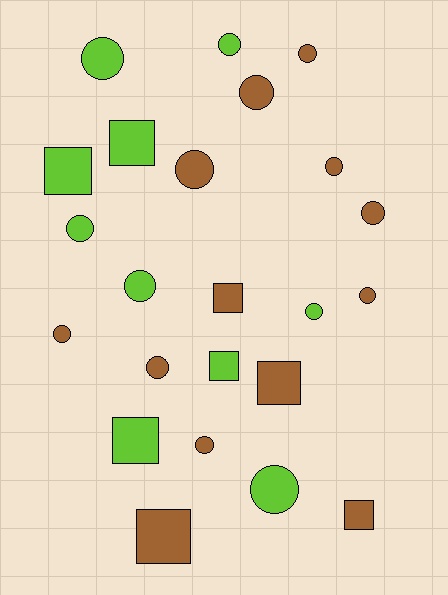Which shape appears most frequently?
Circle, with 15 objects.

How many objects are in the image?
There are 23 objects.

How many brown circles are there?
There are 9 brown circles.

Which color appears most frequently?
Brown, with 13 objects.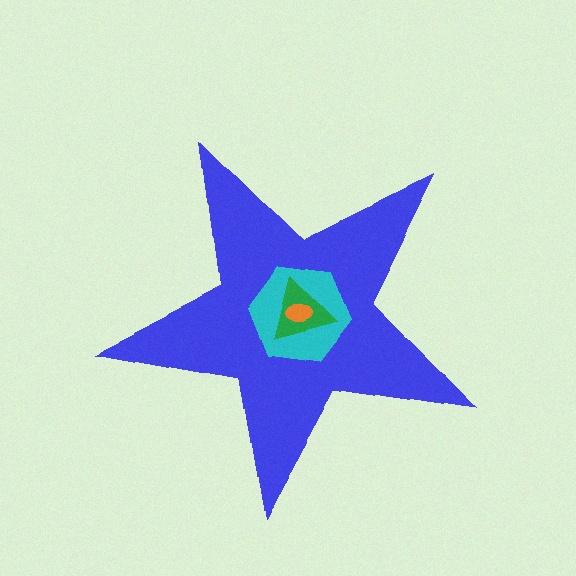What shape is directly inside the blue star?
The cyan hexagon.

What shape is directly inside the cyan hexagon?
The green triangle.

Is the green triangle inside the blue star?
Yes.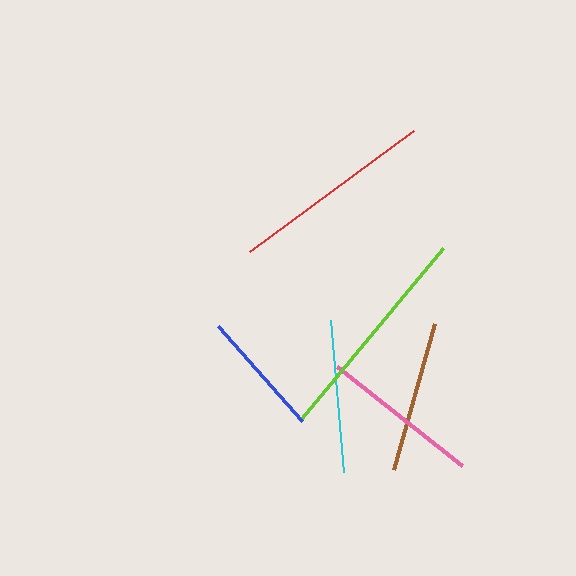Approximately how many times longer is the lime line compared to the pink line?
The lime line is approximately 1.4 times the length of the pink line.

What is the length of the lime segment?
The lime segment is approximately 222 pixels long.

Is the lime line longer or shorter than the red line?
The lime line is longer than the red line.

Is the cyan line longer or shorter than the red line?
The red line is longer than the cyan line.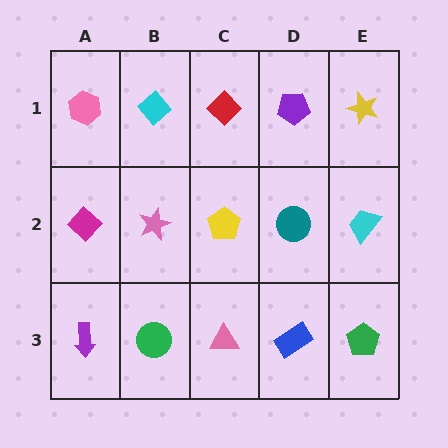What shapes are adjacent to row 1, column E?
A cyan trapezoid (row 2, column E), a purple pentagon (row 1, column D).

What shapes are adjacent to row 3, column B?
A pink star (row 2, column B), a purple arrow (row 3, column A), a pink triangle (row 3, column C).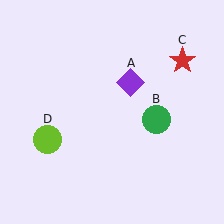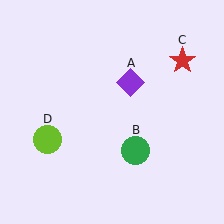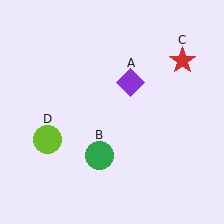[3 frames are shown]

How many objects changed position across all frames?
1 object changed position: green circle (object B).